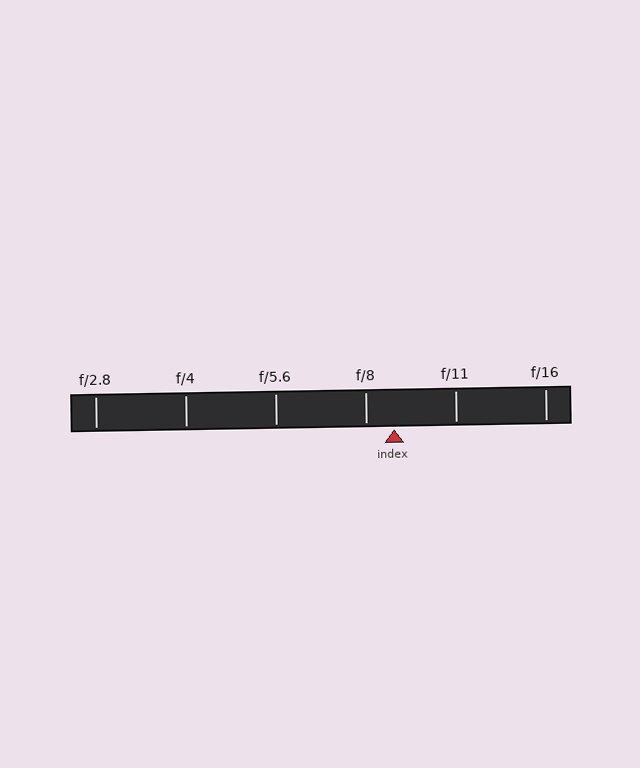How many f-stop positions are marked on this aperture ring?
There are 6 f-stop positions marked.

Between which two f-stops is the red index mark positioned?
The index mark is between f/8 and f/11.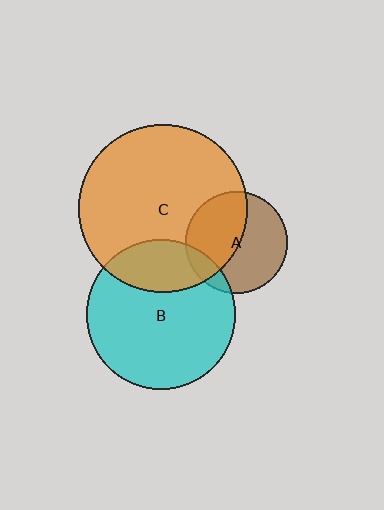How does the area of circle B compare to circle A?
Approximately 2.1 times.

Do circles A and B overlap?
Yes.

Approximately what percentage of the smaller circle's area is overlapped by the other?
Approximately 10%.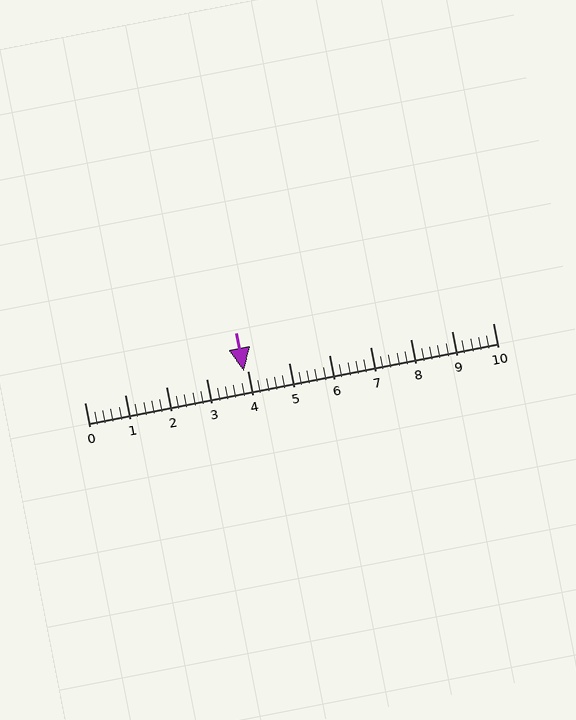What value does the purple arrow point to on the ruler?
The purple arrow points to approximately 3.9.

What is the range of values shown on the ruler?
The ruler shows values from 0 to 10.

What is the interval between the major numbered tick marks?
The major tick marks are spaced 1 units apart.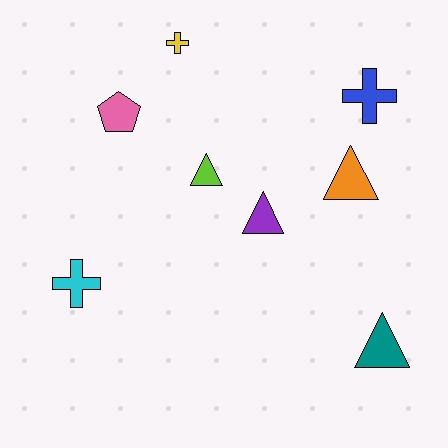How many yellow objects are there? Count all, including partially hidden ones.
There is 1 yellow object.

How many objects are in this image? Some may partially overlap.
There are 8 objects.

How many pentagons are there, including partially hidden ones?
There is 1 pentagon.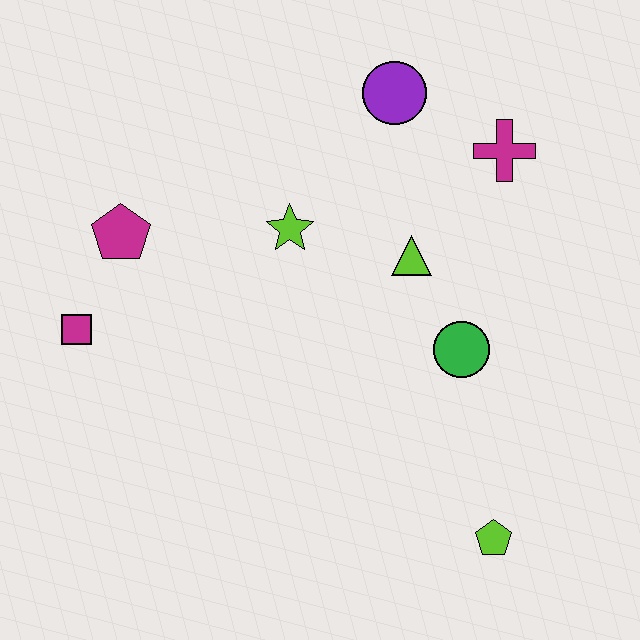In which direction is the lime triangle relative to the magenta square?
The lime triangle is to the right of the magenta square.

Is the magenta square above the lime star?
No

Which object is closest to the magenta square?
The magenta pentagon is closest to the magenta square.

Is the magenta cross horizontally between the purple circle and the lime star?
No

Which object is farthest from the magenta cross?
The magenta square is farthest from the magenta cross.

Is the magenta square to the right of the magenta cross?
No